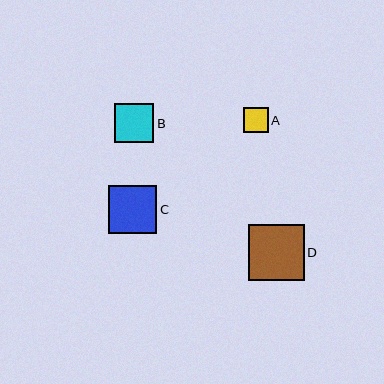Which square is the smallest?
Square A is the smallest with a size of approximately 25 pixels.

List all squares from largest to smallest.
From largest to smallest: D, C, B, A.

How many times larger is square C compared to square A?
Square C is approximately 1.9 times the size of square A.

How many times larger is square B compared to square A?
Square B is approximately 1.6 times the size of square A.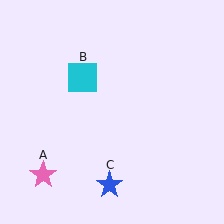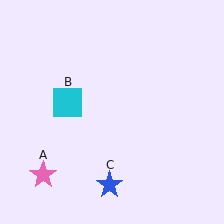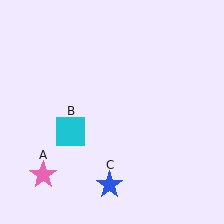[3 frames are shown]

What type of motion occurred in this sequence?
The cyan square (object B) rotated counterclockwise around the center of the scene.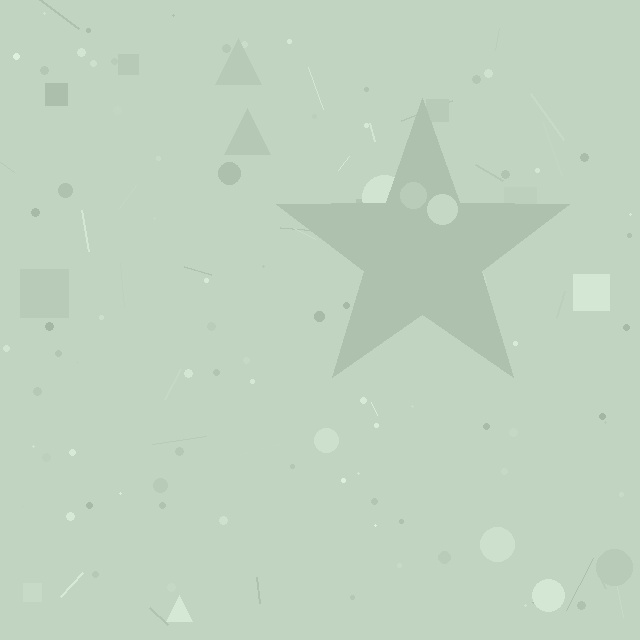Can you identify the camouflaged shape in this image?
The camouflaged shape is a star.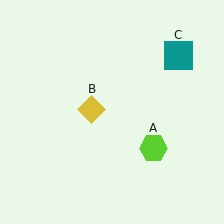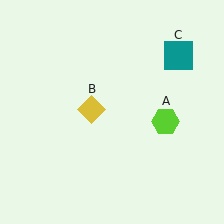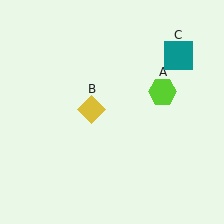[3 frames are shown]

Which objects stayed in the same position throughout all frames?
Yellow diamond (object B) and teal square (object C) remained stationary.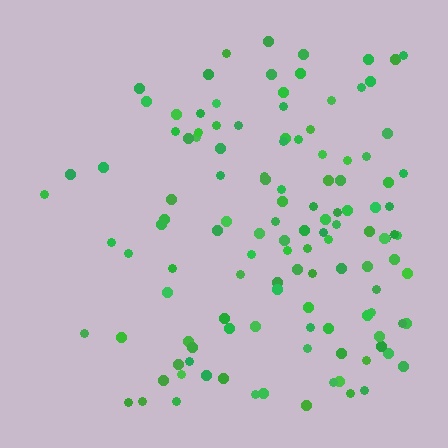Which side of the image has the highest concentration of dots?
The right.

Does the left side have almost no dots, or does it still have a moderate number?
Still a moderate number, just noticeably fewer than the right.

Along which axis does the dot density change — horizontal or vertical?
Horizontal.